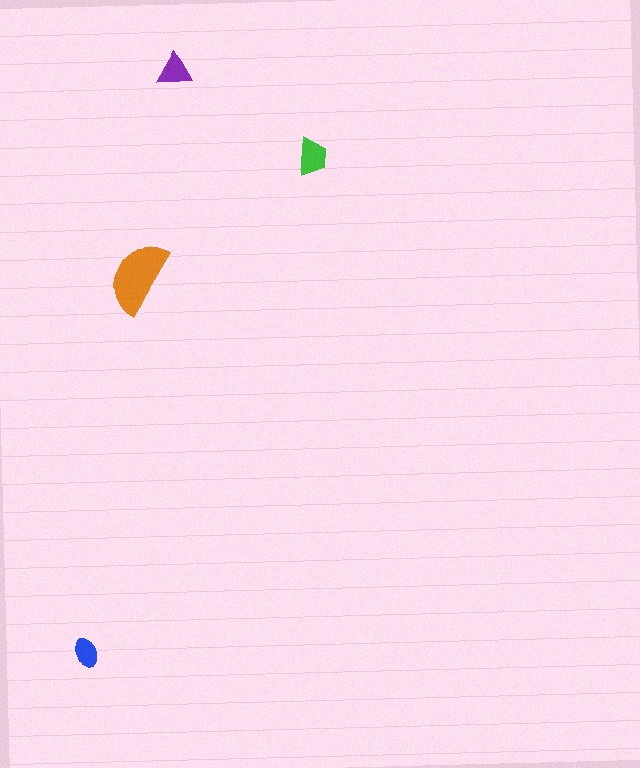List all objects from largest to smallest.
The orange semicircle, the green trapezoid, the purple triangle, the blue ellipse.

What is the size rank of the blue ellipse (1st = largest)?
4th.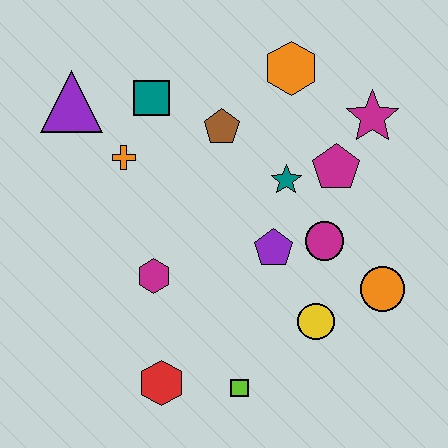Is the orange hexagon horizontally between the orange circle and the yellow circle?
No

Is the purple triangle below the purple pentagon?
No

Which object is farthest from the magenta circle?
The purple triangle is farthest from the magenta circle.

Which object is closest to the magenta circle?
The purple pentagon is closest to the magenta circle.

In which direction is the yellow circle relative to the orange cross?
The yellow circle is to the right of the orange cross.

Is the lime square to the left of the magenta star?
Yes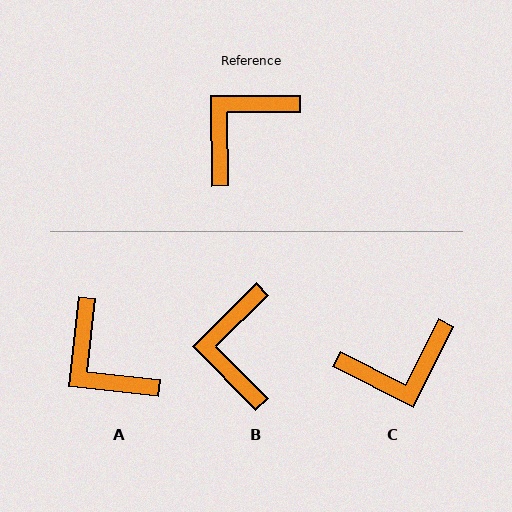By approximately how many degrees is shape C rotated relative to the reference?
Approximately 153 degrees counter-clockwise.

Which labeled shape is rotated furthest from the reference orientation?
C, about 153 degrees away.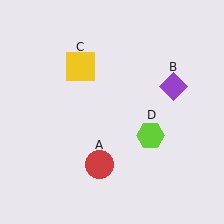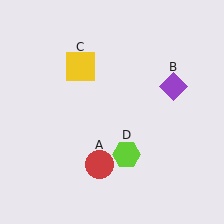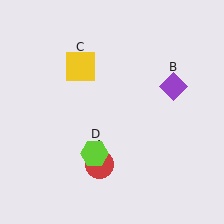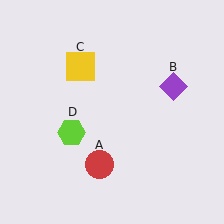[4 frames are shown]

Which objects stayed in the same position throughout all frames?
Red circle (object A) and purple diamond (object B) and yellow square (object C) remained stationary.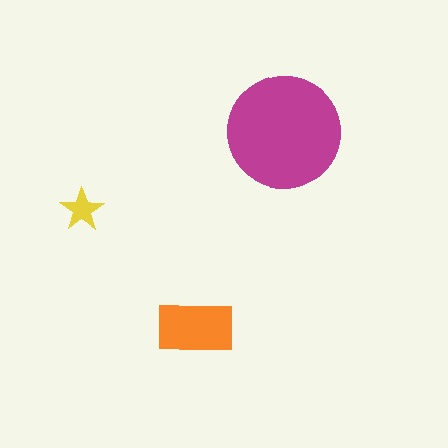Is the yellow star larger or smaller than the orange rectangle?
Smaller.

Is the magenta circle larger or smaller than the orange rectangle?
Larger.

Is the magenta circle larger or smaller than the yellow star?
Larger.